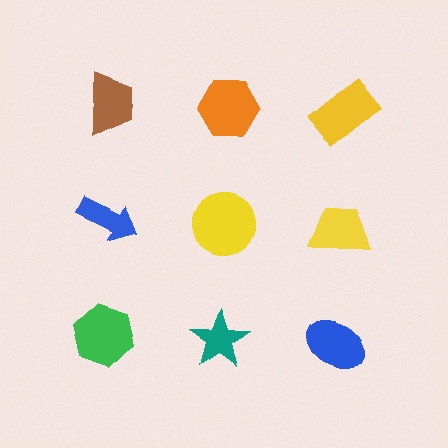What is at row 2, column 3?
A yellow trapezoid.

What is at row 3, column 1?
A green hexagon.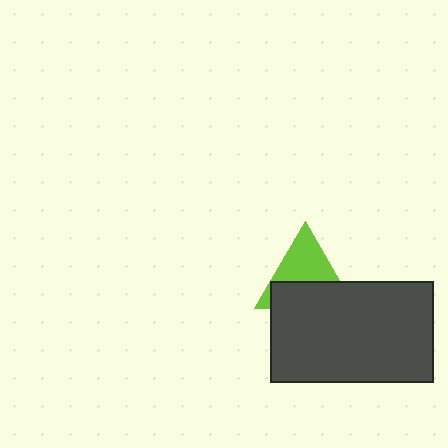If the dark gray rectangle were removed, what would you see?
You would see the complete lime triangle.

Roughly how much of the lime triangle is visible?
About half of it is visible (roughly 52%).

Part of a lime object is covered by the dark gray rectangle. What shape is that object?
It is a triangle.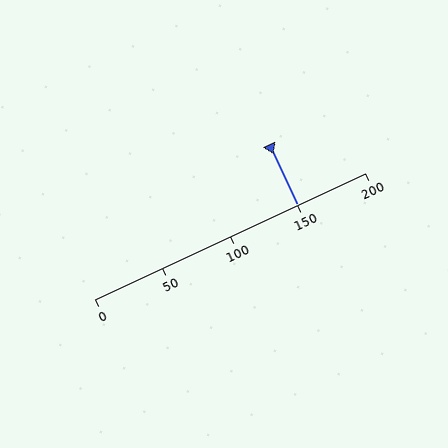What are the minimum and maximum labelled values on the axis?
The axis runs from 0 to 200.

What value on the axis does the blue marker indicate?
The marker indicates approximately 150.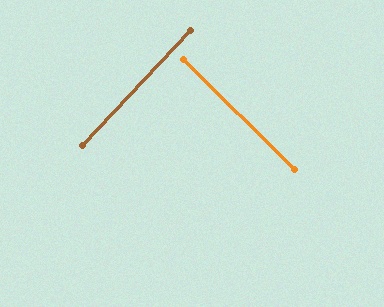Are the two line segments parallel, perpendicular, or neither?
Perpendicular — they meet at approximately 88°.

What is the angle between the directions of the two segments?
Approximately 88 degrees.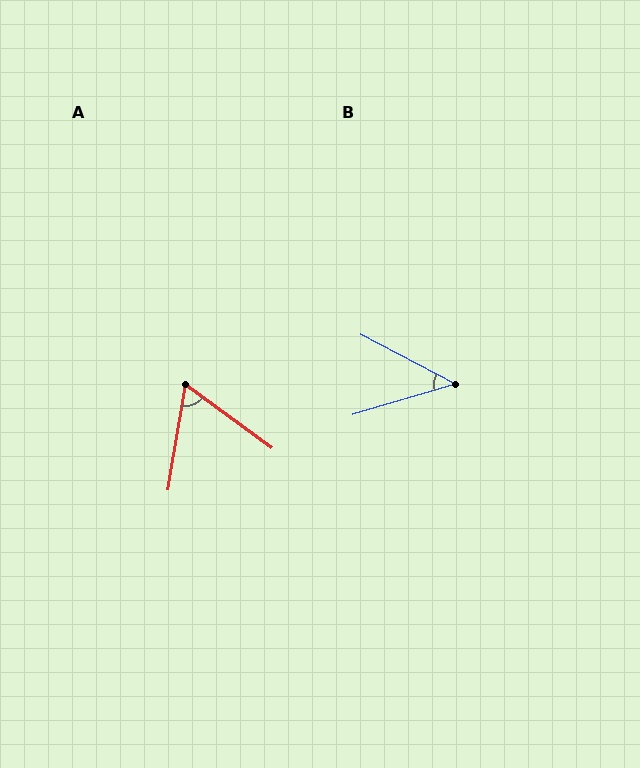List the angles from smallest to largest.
B (44°), A (63°).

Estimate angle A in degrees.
Approximately 63 degrees.